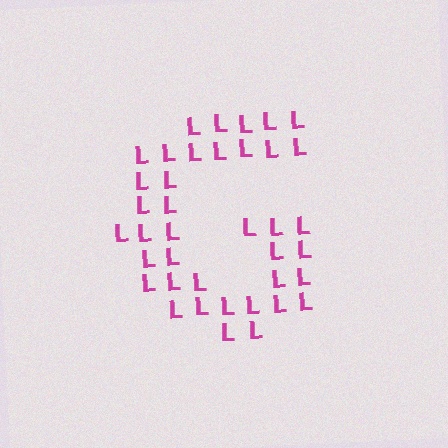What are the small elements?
The small elements are letter L's.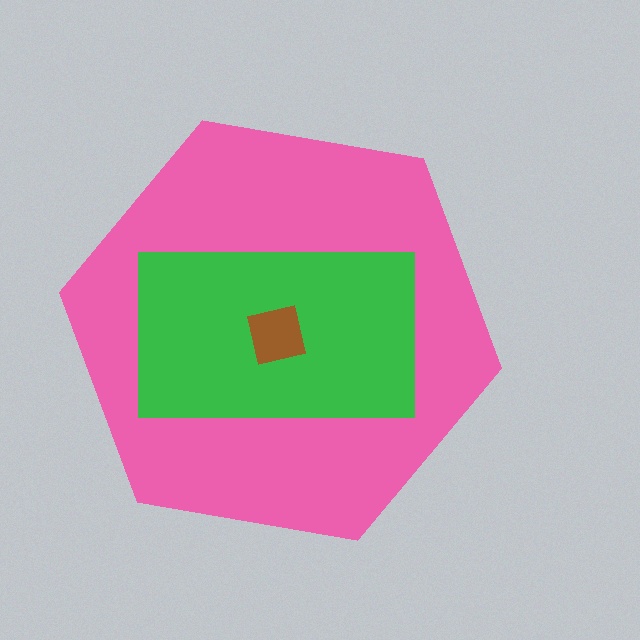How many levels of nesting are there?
3.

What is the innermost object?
The brown square.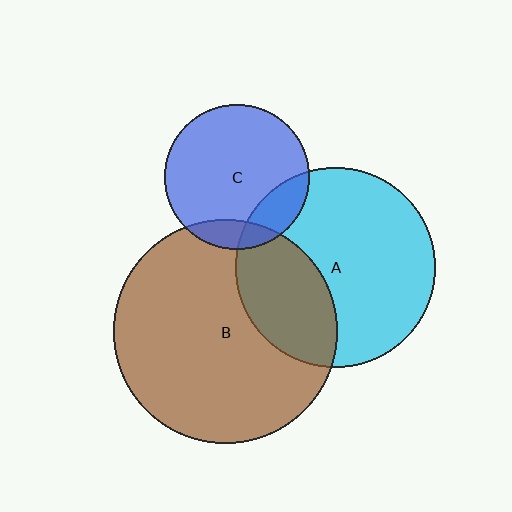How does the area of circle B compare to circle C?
Approximately 2.4 times.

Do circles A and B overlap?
Yes.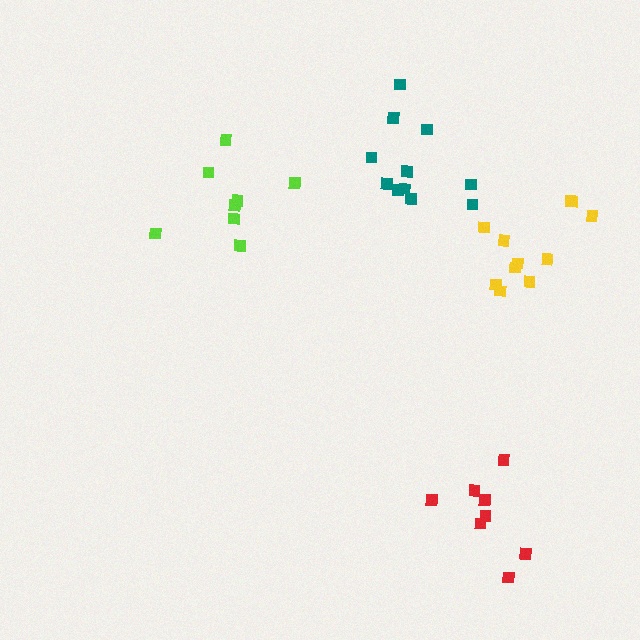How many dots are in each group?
Group 1: 11 dots, Group 2: 8 dots, Group 3: 11 dots, Group 4: 8 dots (38 total).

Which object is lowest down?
The red cluster is bottommost.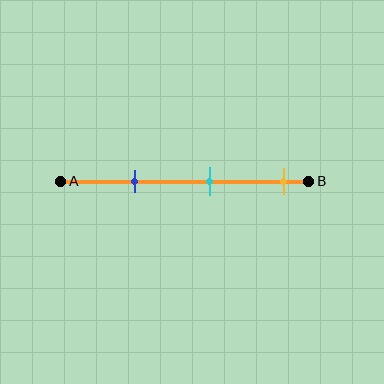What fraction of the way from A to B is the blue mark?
The blue mark is approximately 30% (0.3) of the way from A to B.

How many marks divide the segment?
There are 3 marks dividing the segment.